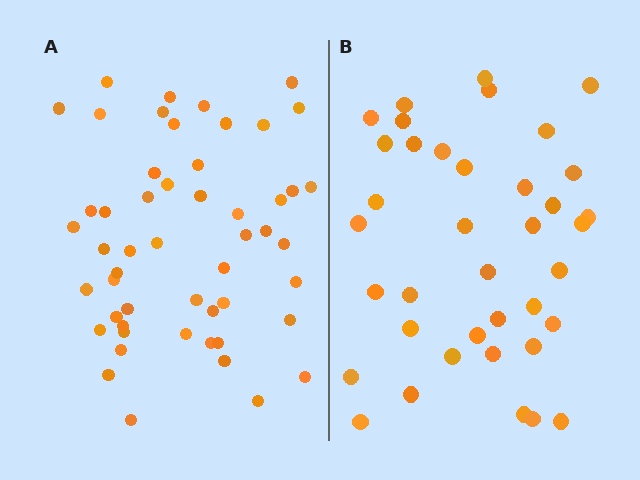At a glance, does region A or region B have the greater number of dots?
Region A (the left region) has more dots.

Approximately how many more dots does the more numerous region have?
Region A has approximately 15 more dots than region B.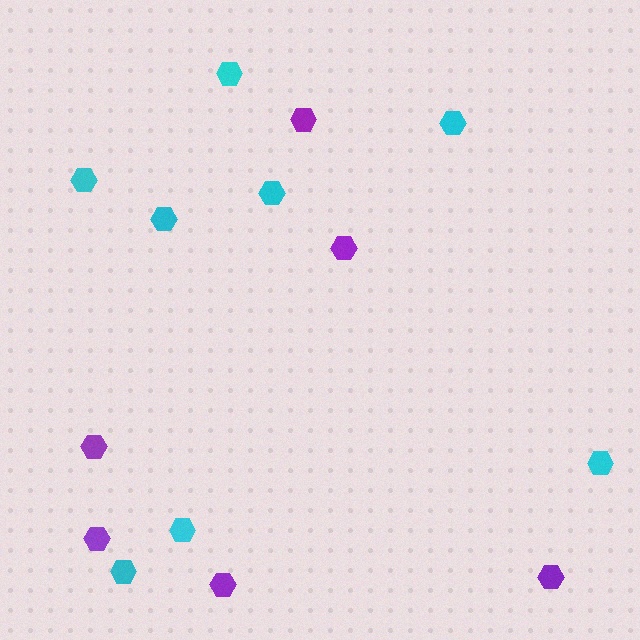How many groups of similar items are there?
There are 2 groups: one group of purple hexagons (6) and one group of cyan hexagons (8).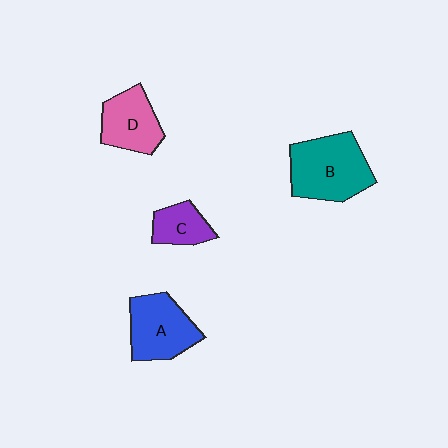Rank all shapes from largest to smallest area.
From largest to smallest: B (teal), A (blue), D (pink), C (purple).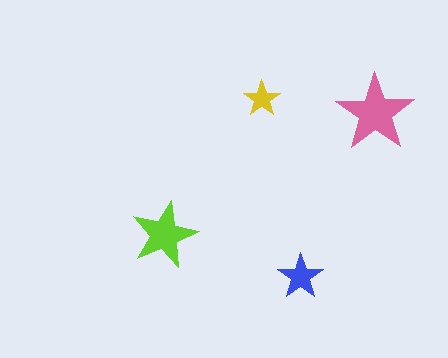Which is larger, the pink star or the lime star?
The pink one.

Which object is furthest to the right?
The pink star is rightmost.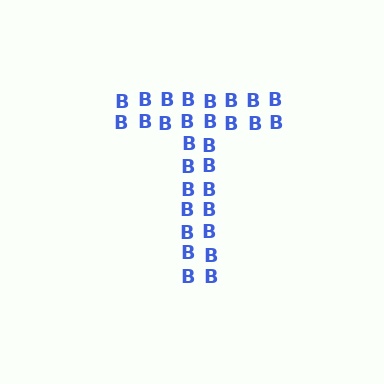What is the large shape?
The large shape is the letter T.